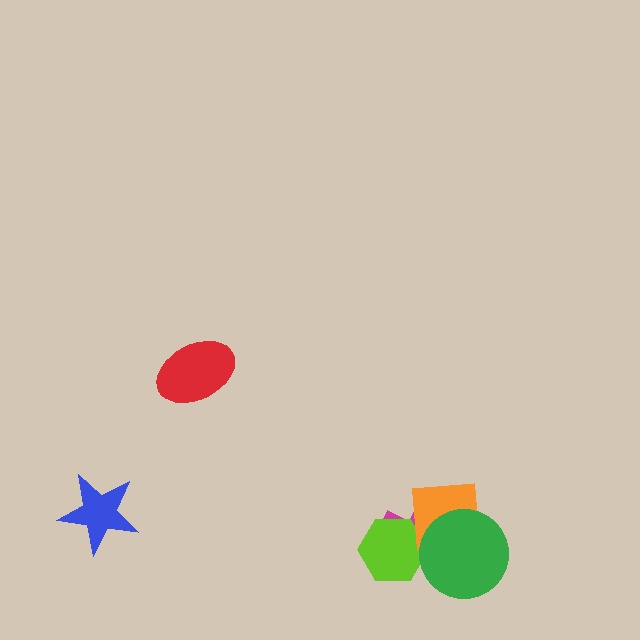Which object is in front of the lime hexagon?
The green circle is in front of the lime hexagon.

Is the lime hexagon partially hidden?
Yes, it is partially covered by another shape.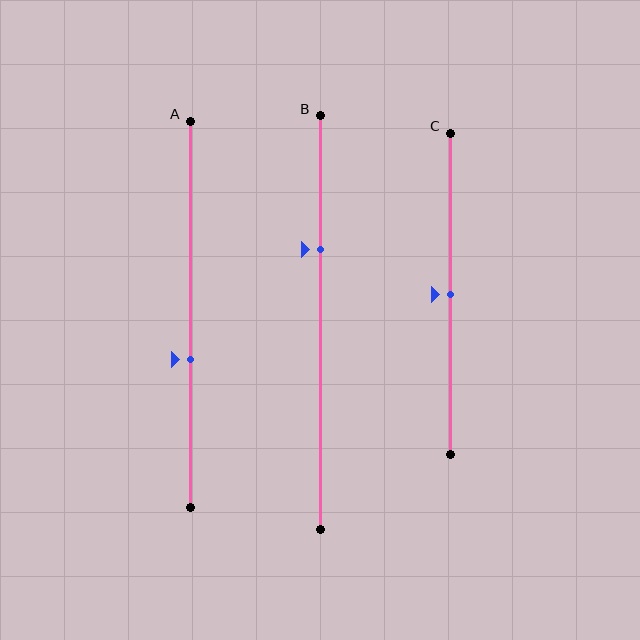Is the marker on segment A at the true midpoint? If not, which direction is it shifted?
No, the marker on segment A is shifted downward by about 12% of the segment length.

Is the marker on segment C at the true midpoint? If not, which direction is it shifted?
Yes, the marker on segment C is at the true midpoint.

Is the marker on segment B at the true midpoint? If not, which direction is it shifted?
No, the marker on segment B is shifted upward by about 18% of the segment length.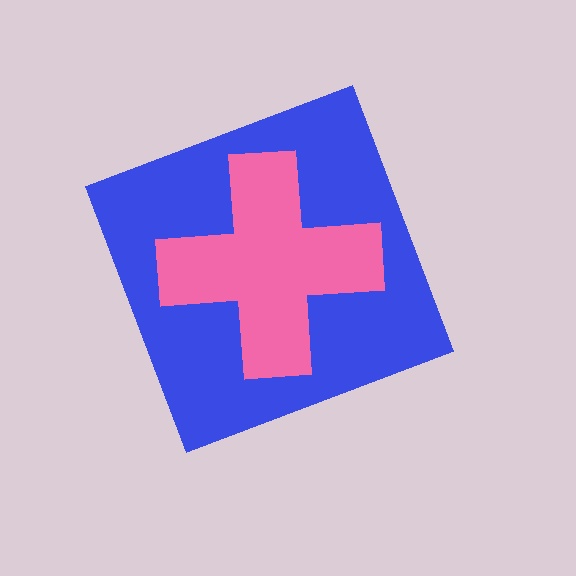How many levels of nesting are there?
2.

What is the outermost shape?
The blue diamond.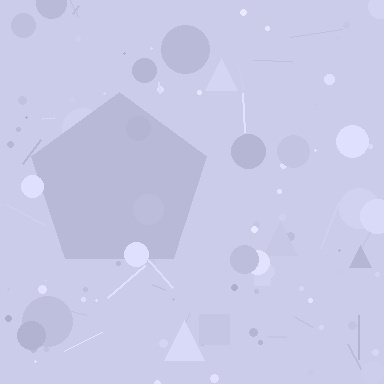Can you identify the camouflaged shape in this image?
The camouflaged shape is a pentagon.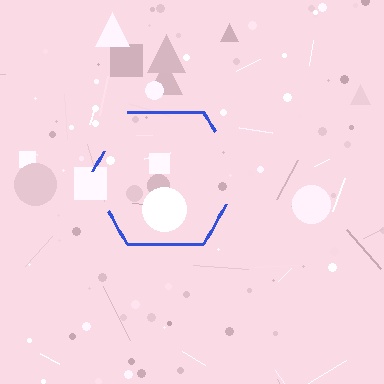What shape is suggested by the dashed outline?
The dashed outline suggests a hexagon.